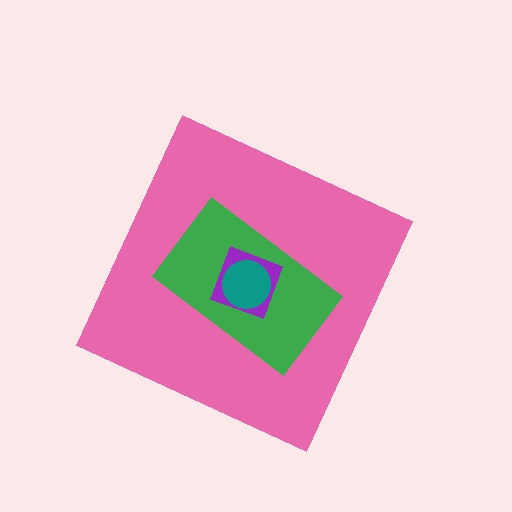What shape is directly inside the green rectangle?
The purple square.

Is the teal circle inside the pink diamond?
Yes.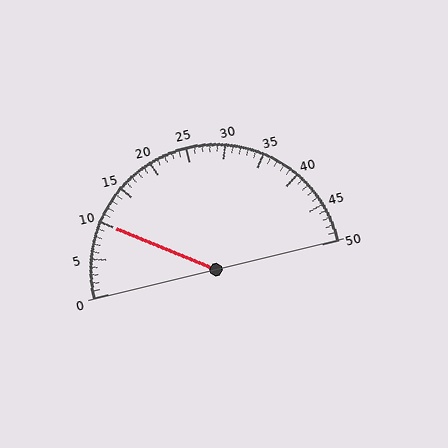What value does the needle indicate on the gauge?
The needle indicates approximately 10.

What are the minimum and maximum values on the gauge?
The gauge ranges from 0 to 50.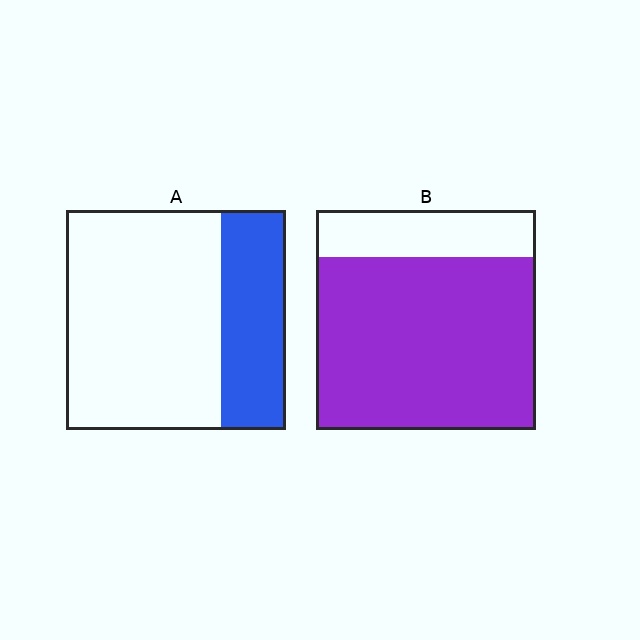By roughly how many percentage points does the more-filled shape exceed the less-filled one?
By roughly 50 percentage points (B over A).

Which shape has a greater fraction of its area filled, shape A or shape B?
Shape B.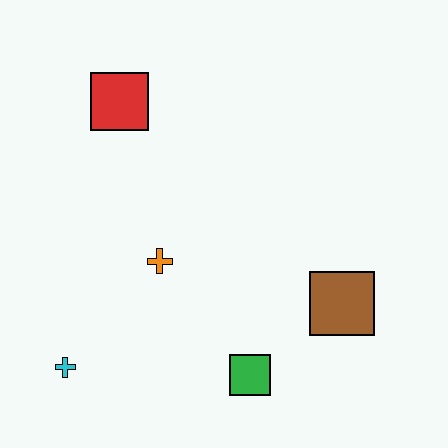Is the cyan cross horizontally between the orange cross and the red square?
No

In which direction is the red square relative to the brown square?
The red square is to the left of the brown square.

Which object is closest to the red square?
The orange cross is closest to the red square.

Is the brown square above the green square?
Yes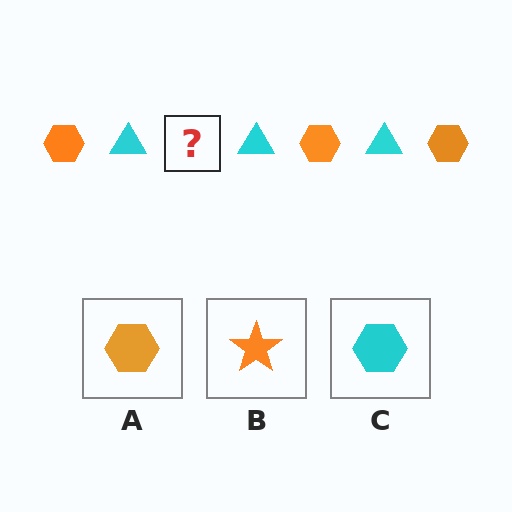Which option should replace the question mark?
Option A.